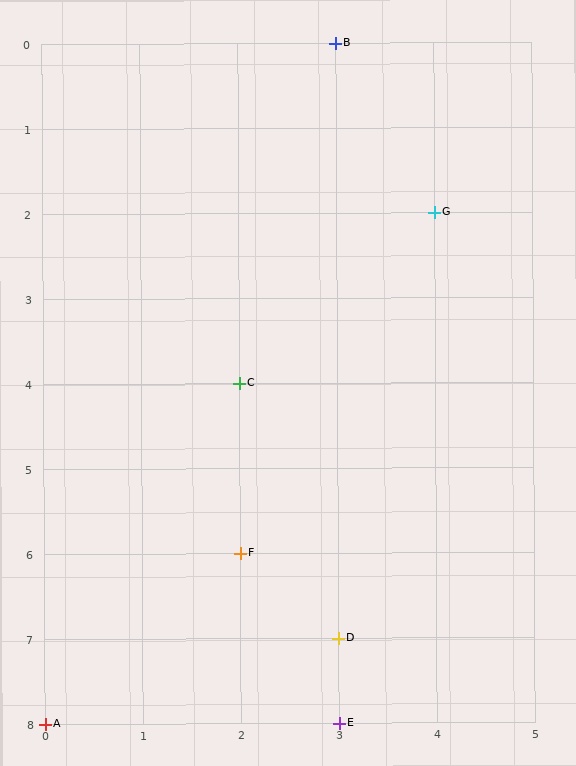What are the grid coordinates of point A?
Point A is at grid coordinates (0, 8).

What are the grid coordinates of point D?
Point D is at grid coordinates (3, 7).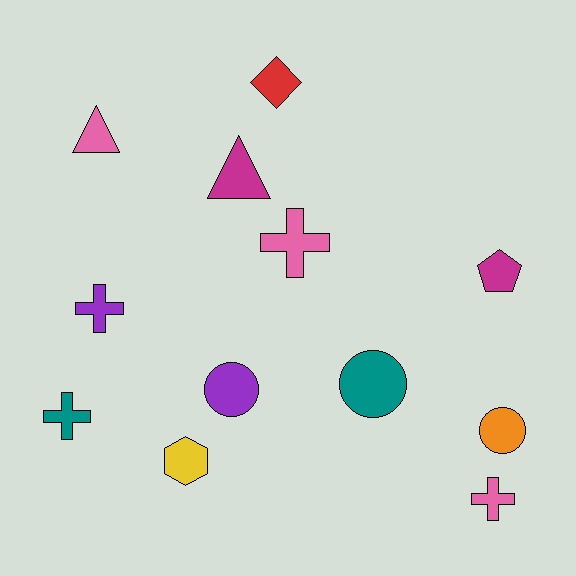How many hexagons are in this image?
There is 1 hexagon.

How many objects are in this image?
There are 12 objects.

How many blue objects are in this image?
There are no blue objects.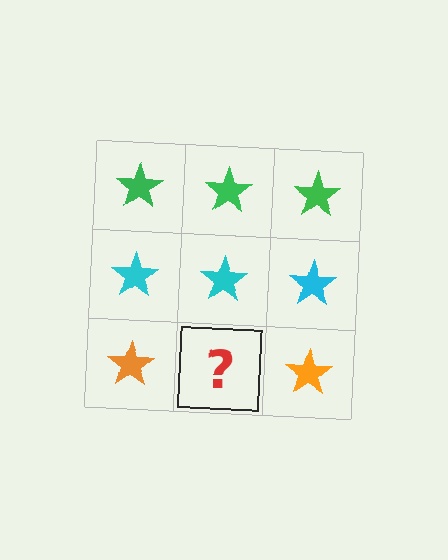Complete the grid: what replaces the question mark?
The question mark should be replaced with an orange star.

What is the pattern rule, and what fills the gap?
The rule is that each row has a consistent color. The gap should be filled with an orange star.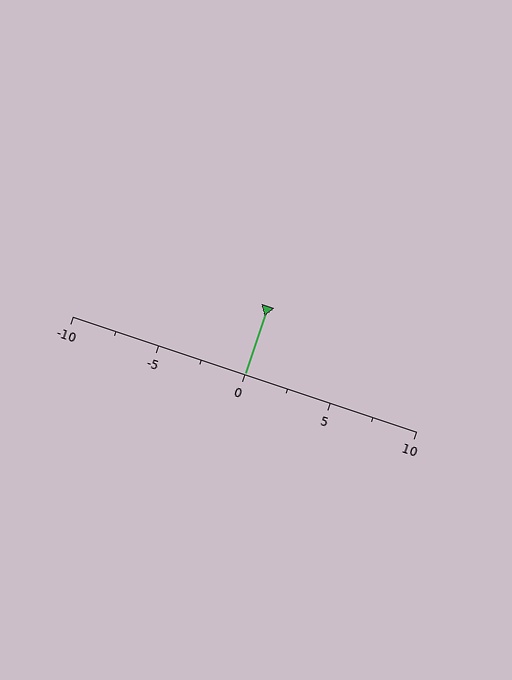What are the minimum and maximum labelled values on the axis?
The axis runs from -10 to 10.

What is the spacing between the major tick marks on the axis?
The major ticks are spaced 5 apart.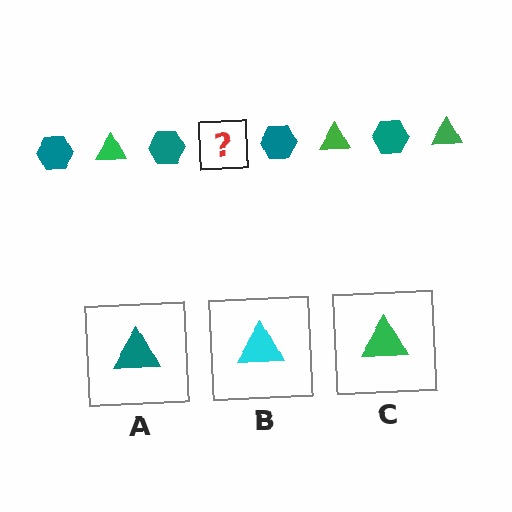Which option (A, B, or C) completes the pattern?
C.